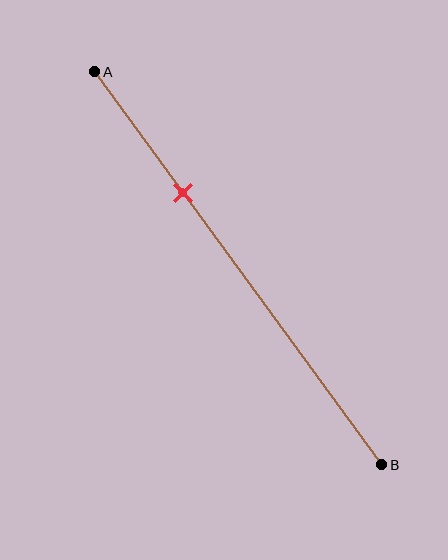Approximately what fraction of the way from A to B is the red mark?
The red mark is approximately 30% of the way from A to B.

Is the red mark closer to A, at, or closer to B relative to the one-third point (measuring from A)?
The red mark is approximately at the one-third point of segment AB.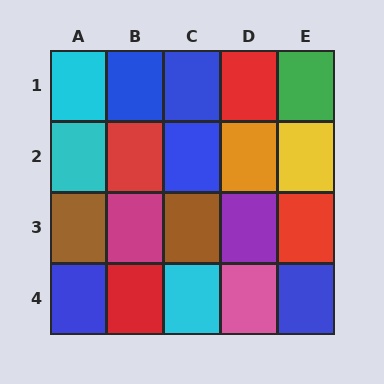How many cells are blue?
5 cells are blue.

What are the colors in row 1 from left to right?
Cyan, blue, blue, red, green.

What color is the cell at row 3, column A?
Brown.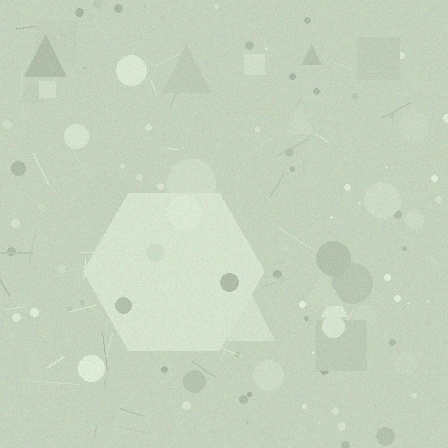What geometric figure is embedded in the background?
A hexagon is embedded in the background.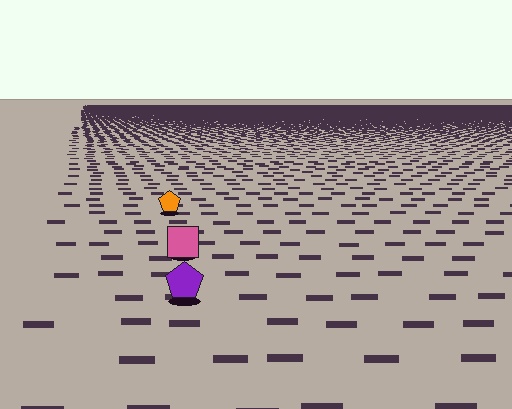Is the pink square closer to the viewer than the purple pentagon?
No. The purple pentagon is closer — you can tell from the texture gradient: the ground texture is coarser near it.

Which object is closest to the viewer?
The purple pentagon is closest. The texture marks near it are larger and more spread out.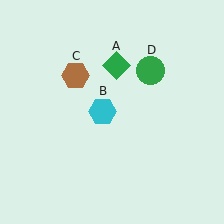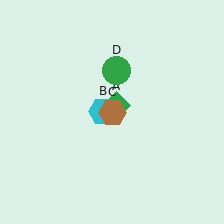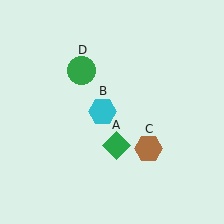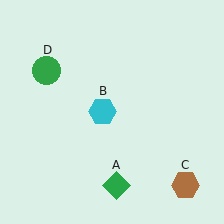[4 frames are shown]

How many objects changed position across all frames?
3 objects changed position: green diamond (object A), brown hexagon (object C), green circle (object D).